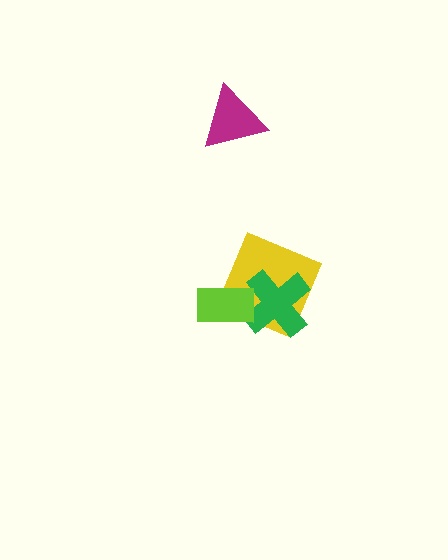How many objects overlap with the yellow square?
2 objects overlap with the yellow square.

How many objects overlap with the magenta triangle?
0 objects overlap with the magenta triangle.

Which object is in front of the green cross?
The lime rectangle is in front of the green cross.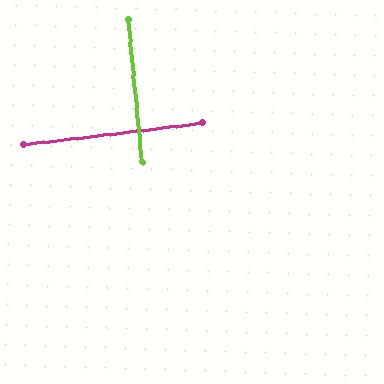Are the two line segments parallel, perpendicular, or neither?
Perpendicular — they meet at approximately 88°.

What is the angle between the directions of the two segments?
Approximately 88 degrees.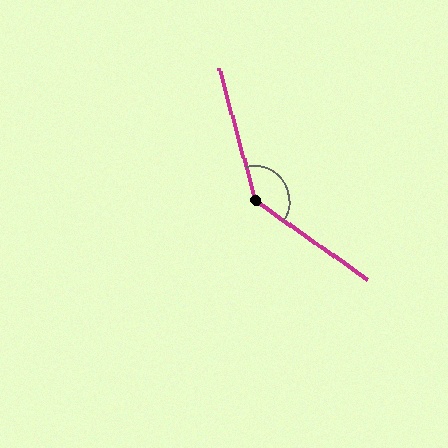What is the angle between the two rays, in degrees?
Approximately 140 degrees.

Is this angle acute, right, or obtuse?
It is obtuse.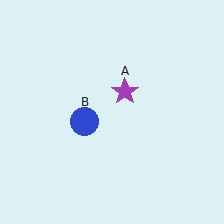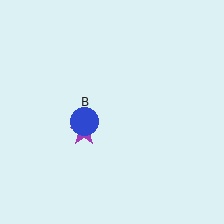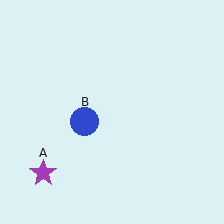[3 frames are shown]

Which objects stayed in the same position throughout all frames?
Blue circle (object B) remained stationary.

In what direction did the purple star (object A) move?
The purple star (object A) moved down and to the left.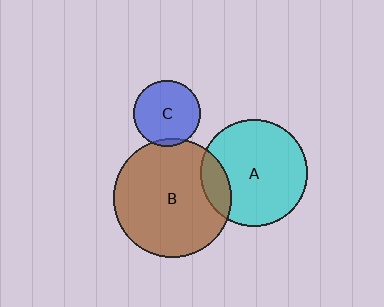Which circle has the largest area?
Circle B (brown).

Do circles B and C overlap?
Yes.